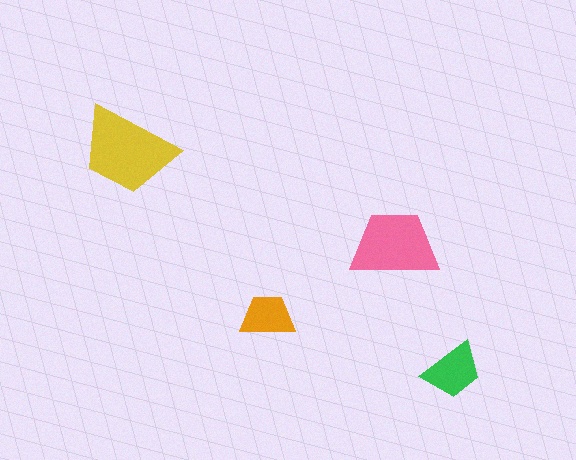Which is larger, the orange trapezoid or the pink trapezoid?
The pink one.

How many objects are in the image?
There are 4 objects in the image.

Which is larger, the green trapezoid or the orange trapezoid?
The green one.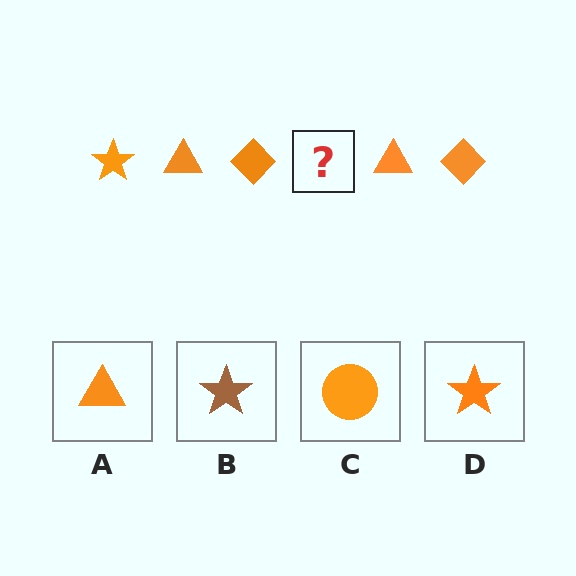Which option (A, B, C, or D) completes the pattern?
D.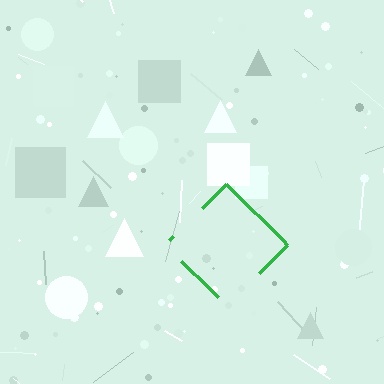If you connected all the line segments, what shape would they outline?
They would outline a diamond.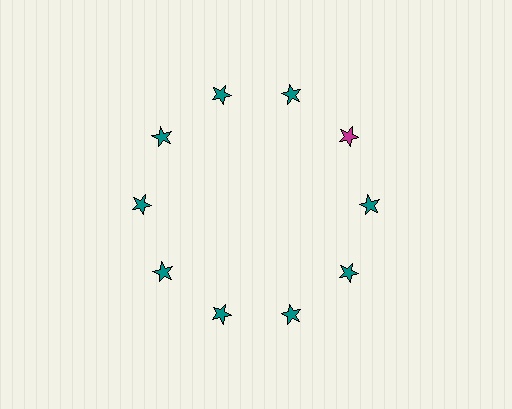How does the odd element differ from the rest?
It has a different color: magenta instead of teal.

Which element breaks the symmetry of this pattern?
The magenta star at roughly the 2 o'clock position breaks the symmetry. All other shapes are teal stars.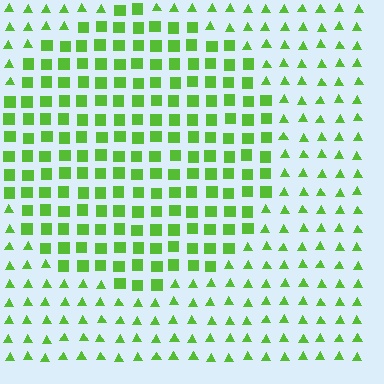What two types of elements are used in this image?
The image uses squares inside the circle region and triangles outside it.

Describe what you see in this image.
The image is filled with small lime elements arranged in a uniform grid. A circle-shaped region contains squares, while the surrounding area contains triangles. The boundary is defined purely by the change in element shape.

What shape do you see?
I see a circle.